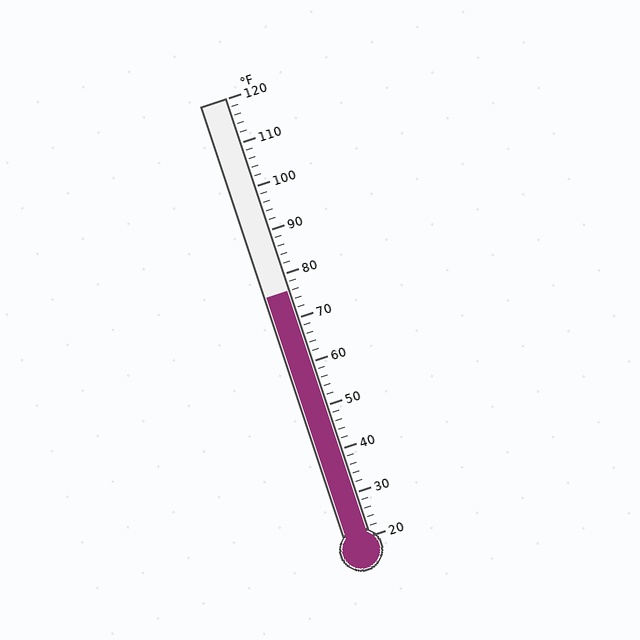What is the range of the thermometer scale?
The thermometer scale ranges from 20°F to 120°F.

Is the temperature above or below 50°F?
The temperature is above 50°F.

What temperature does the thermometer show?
The thermometer shows approximately 76°F.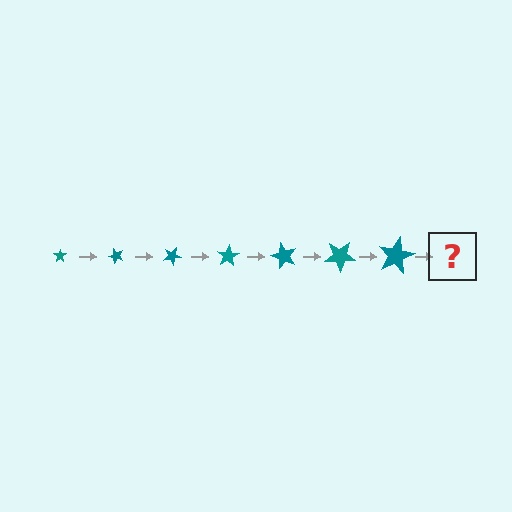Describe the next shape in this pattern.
It should be a star, larger than the previous one and rotated 350 degrees from the start.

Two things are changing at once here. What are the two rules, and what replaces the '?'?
The two rules are that the star grows larger each step and it rotates 50 degrees each step. The '?' should be a star, larger than the previous one and rotated 350 degrees from the start.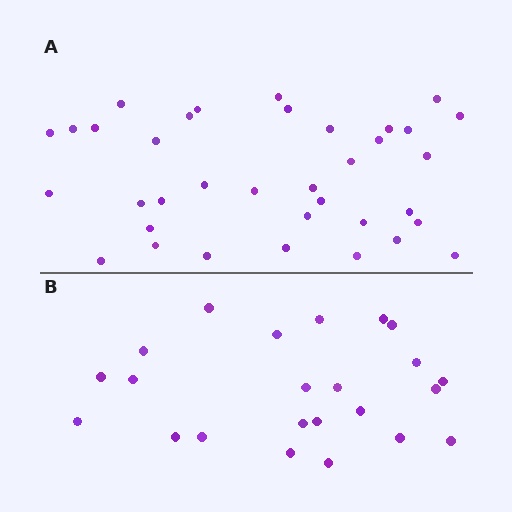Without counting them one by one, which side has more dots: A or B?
Region A (the top region) has more dots.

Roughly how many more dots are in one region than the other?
Region A has approximately 15 more dots than region B.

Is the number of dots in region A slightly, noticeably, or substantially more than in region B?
Region A has substantially more. The ratio is roughly 1.6 to 1.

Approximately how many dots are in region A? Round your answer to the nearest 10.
About 40 dots. (The exact count is 36, which rounds to 40.)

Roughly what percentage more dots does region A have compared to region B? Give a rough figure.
About 55% more.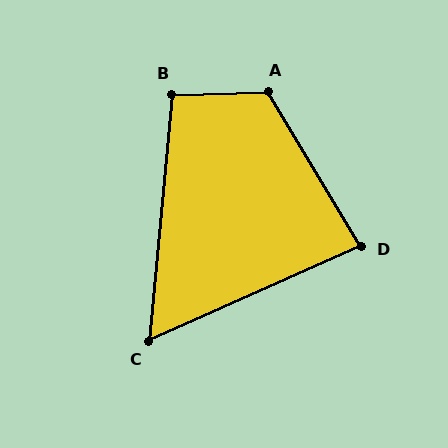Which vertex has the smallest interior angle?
C, at approximately 61 degrees.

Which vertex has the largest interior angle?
A, at approximately 119 degrees.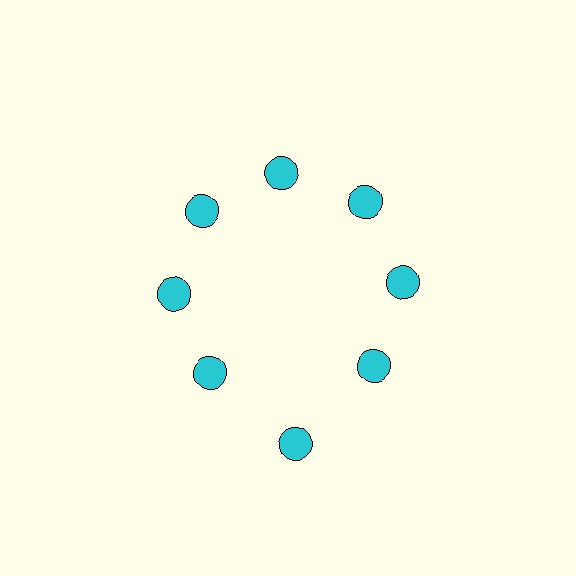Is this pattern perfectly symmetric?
No. The 8 cyan circles are arranged in a ring, but one element near the 6 o'clock position is pushed outward from the center, breaking the 8-fold rotational symmetry.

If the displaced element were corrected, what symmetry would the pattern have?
It would have 8-fold rotational symmetry — the pattern would map onto itself every 45 degrees.